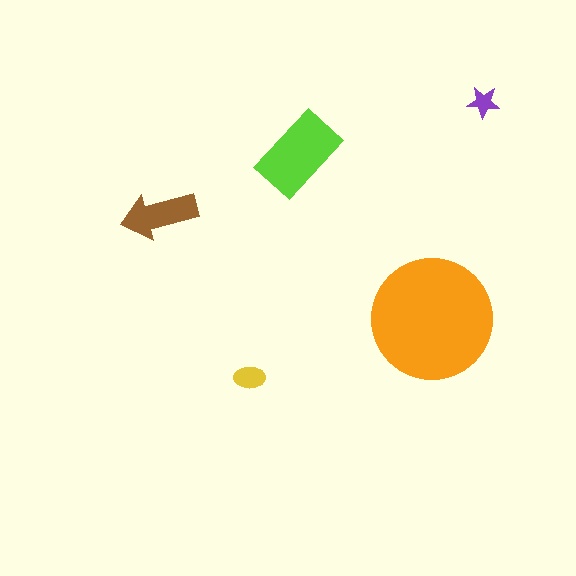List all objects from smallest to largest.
The purple star, the yellow ellipse, the brown arrow, the lime rectangle, the orange circle.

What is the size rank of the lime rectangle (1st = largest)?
2nd.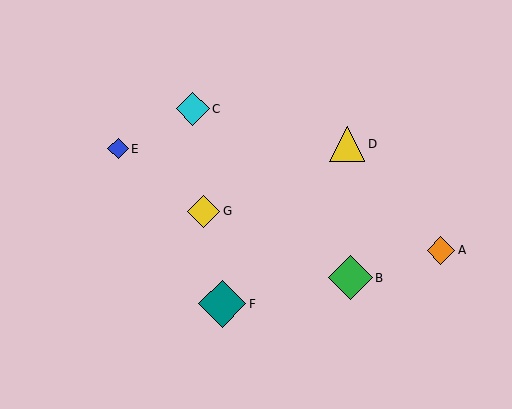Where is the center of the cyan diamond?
The center of the cyan diamond is at (193, 109).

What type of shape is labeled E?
Shape E is a blue diamond.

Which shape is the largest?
The teal diamond (labeled F) is the largest.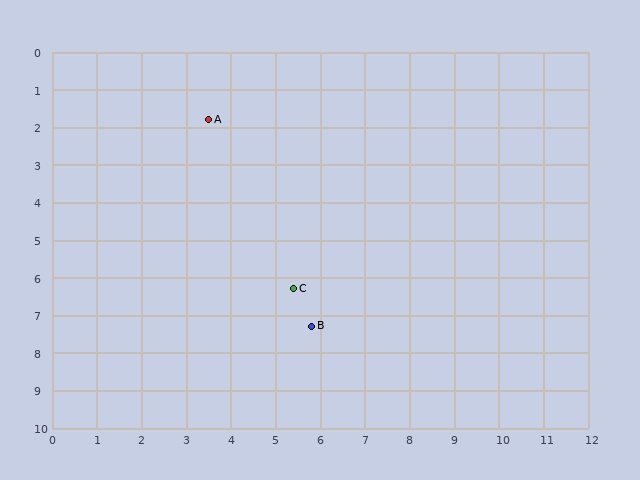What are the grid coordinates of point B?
Point B is at approximately (5.8, 7.3).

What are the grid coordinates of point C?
Point C is at approximately (5.4, 6.3).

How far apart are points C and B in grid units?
Points C and B are about 1.1 grid units apart.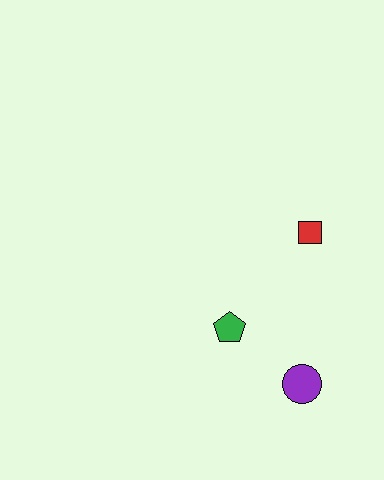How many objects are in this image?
There are 3 objects.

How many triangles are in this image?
There are no triangles.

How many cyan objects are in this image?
There are no cyan objects.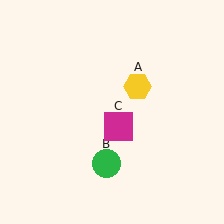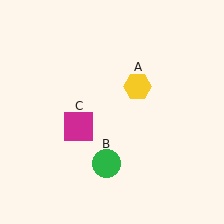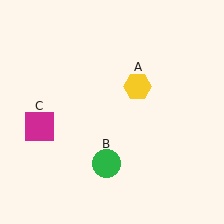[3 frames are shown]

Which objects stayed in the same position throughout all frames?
Yellow hexagon (object A) and green circle (object B) remained stationary.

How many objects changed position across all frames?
1 object changed position: magenta square (object C).